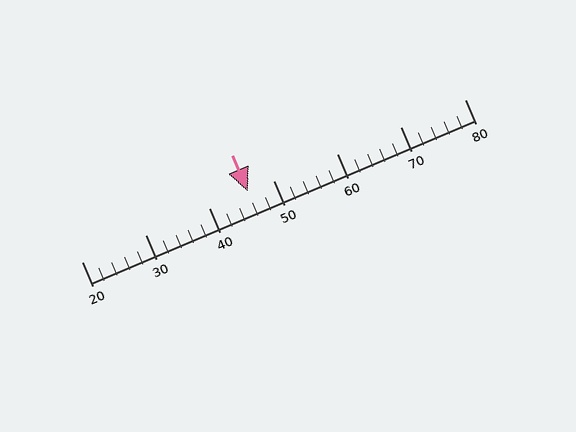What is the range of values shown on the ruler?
The ruler shows values from 20 to 80.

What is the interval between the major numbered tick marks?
The major tick marks are spaced 10 units apart.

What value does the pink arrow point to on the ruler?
The pink arrow points to approximately 46.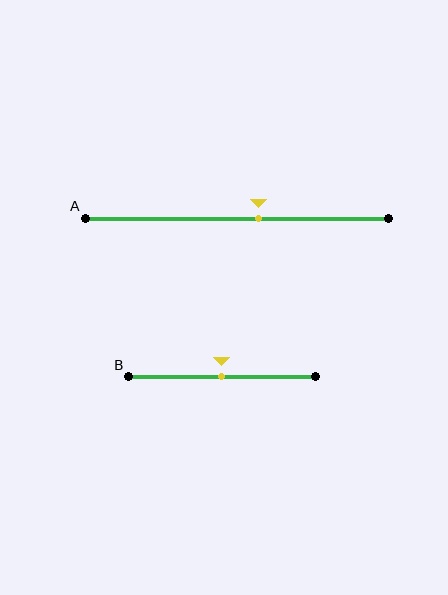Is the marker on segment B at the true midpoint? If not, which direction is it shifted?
Yes, the marker on segment B is at the true midpoint.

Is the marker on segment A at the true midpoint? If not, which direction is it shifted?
No, the marker on segment A is shifted to the right by about 7% of the segment length.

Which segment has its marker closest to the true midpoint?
Segment B has its marker closest to the true midpoint.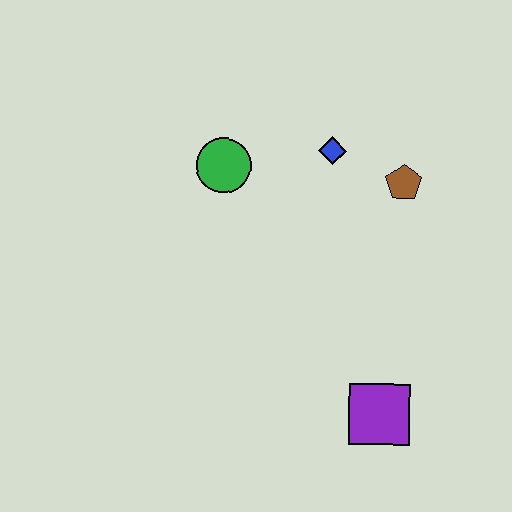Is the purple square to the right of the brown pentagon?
No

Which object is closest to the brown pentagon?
The blue diamond is closest to the brown pentagon.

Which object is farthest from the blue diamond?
The purple square is farthest from the blue diamond.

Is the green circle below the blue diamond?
Yes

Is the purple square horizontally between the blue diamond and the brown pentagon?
Yes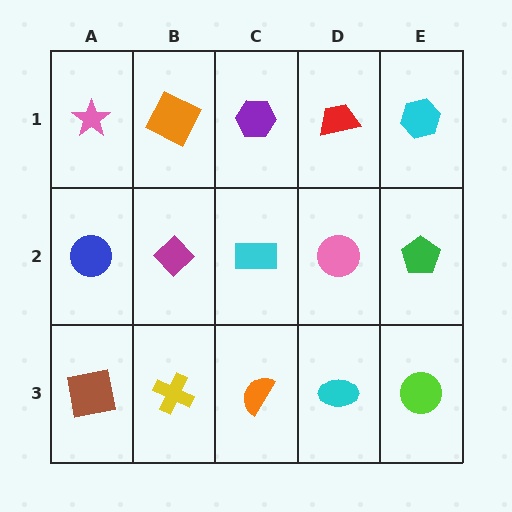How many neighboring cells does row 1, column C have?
3.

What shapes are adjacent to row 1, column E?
A green pentagon (row 2, column E), a red trapezoid (row 1, column D).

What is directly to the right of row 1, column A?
An orange square.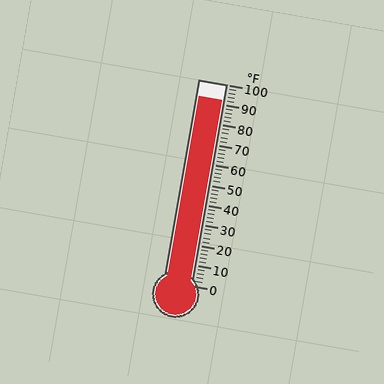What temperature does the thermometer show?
The thermometer shows approximately 92°F.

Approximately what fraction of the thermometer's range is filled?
The thermometer is filled to approximately 90% of its range.